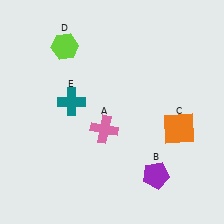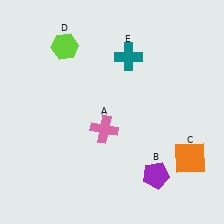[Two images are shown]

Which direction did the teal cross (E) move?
The teal cross (E) moved right.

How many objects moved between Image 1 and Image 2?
2 objects moved between the two images.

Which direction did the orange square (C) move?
The orange square (C) moved down.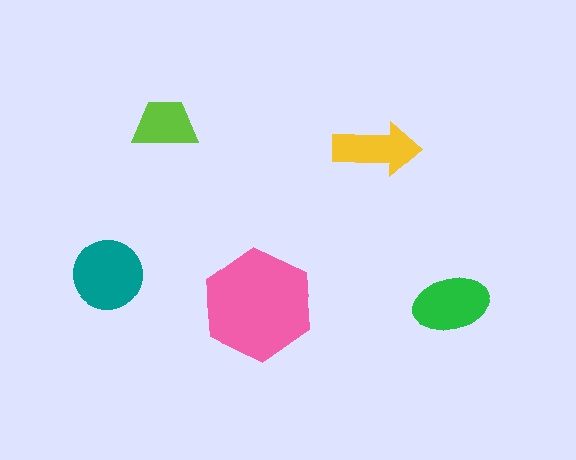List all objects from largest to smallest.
The pink hexagon, the teal circle, the green ellipse, the yellow arrow, the lime trapezoid.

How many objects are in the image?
There are 5 objects in the image.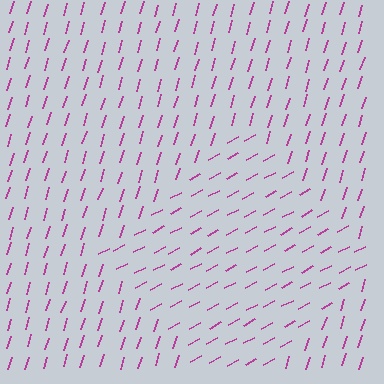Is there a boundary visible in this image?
Yes, there is a texture boundary formed by a change in line orientation.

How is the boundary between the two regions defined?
The boundary is defined purely by a change in line orientation (approximately 45 degrees difference). All lines are the same color and thickness.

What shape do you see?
I see a diamond.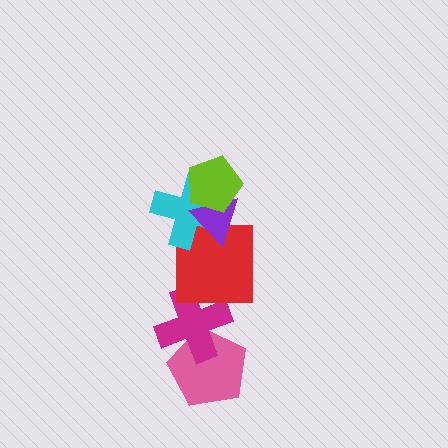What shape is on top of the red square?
The cyan cross is on top of the red square.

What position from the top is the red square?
The red square is 4th from the top.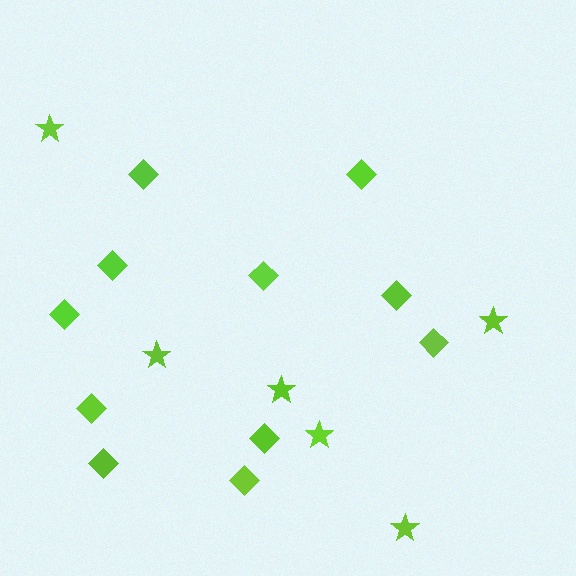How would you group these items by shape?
There are 2 groups: one group of stars (6) and one group of diamonds (11).